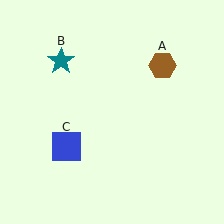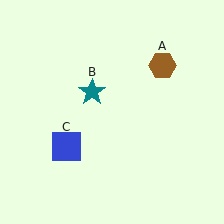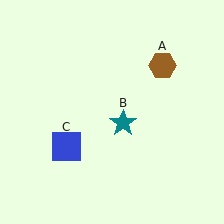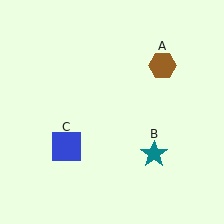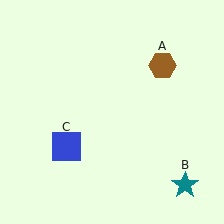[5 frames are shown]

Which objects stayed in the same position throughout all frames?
Brown hexagon (object A) and blue square (object C) remained stationary.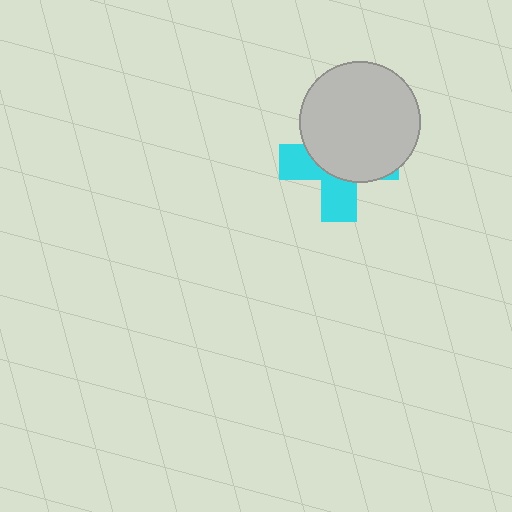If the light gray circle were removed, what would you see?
You would see the complete cyan cross.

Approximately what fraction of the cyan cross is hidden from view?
Roughly 61% of the cyan cross is hidden behind the light gray circle.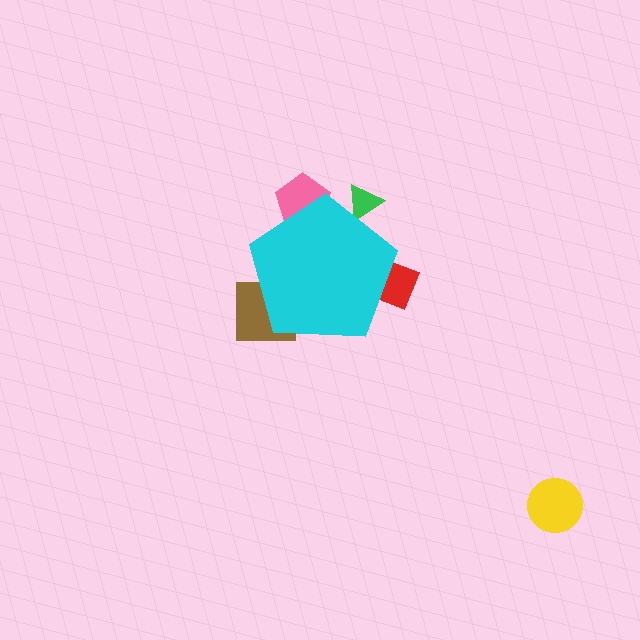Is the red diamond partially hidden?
Yes, the red diamond is partially hidden behind the cyan pentagon.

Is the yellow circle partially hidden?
No, the yellow circle is fully visible.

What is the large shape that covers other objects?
A cyan pentagon.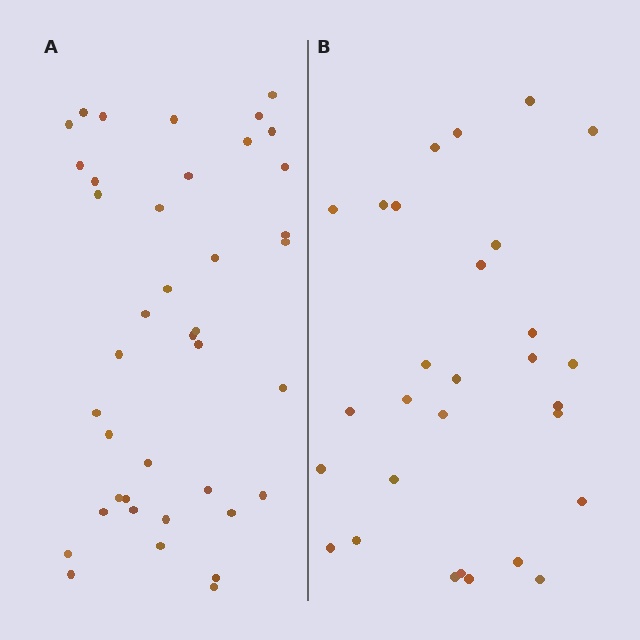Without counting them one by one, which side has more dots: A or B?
Region A (the left region) has more dots.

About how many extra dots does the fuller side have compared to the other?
Region A has roughly 12 or so more dots than region B.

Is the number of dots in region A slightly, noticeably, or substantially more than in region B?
Region A has noticeably more, but not dramatically so. The ratio is roughly 1.4 to 1.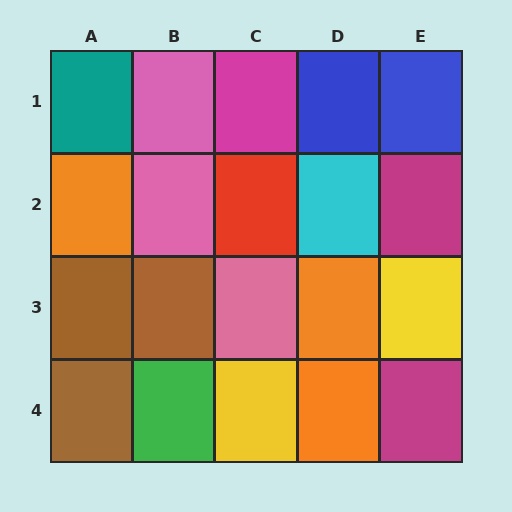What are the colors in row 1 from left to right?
Teal, pink, magenta, blue, blue.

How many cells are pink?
3 cells are pink.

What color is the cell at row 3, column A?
Brown.